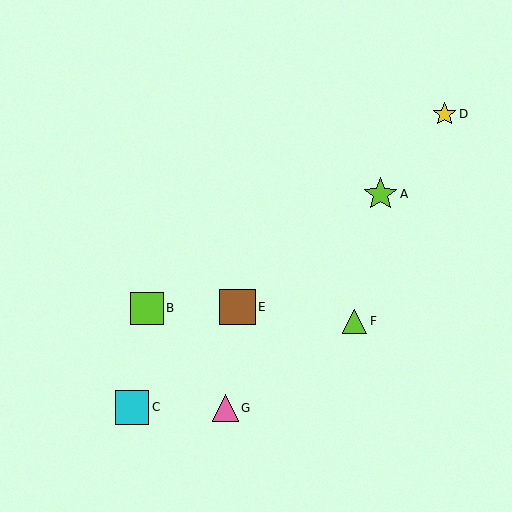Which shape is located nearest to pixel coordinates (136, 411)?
The cyan square (labeled C) at (132, 407) is nearest to that location.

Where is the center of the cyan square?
The center of the cyan square is at (132, 407).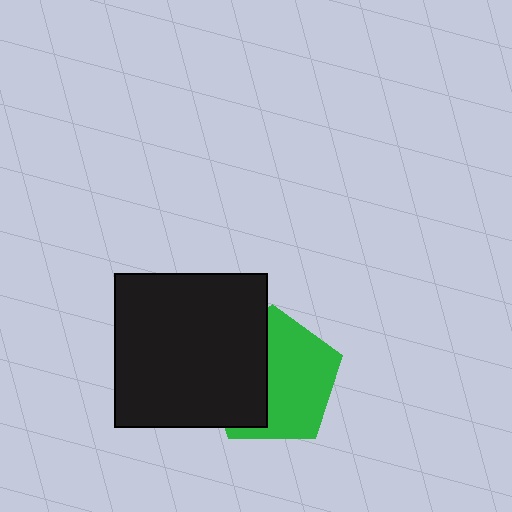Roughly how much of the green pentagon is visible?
About half of it is visible (roughly 58%).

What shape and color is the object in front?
The object in front is a black square.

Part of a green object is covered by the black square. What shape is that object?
It is a pentagon.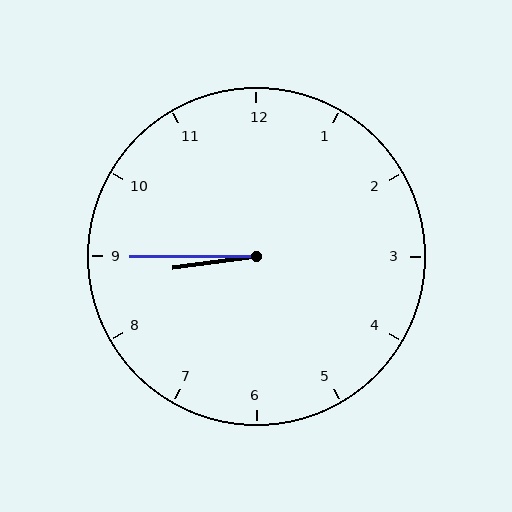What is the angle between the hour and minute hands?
Approximately 8 degrees.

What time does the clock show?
8:45.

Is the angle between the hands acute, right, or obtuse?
It is acute.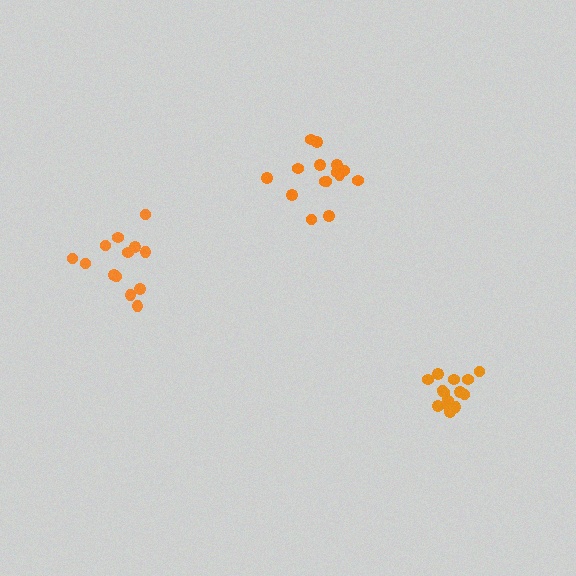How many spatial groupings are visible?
There are 3 spatial groupings.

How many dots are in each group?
Group 1: 13 dots, Group 2: 14 dots, Group 3: 15 dots (42 total).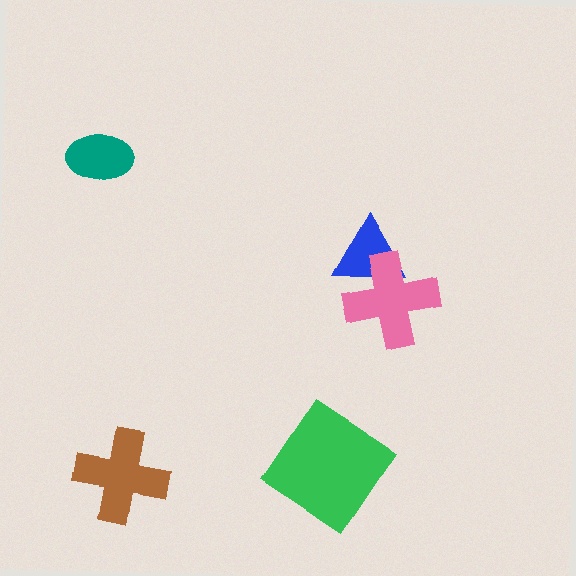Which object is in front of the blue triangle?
The pink cross is in front of the blue triangle.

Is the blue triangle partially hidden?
Yes, it is partially covered by another shape.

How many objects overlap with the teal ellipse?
0 objects overlap with the teal ellipse.